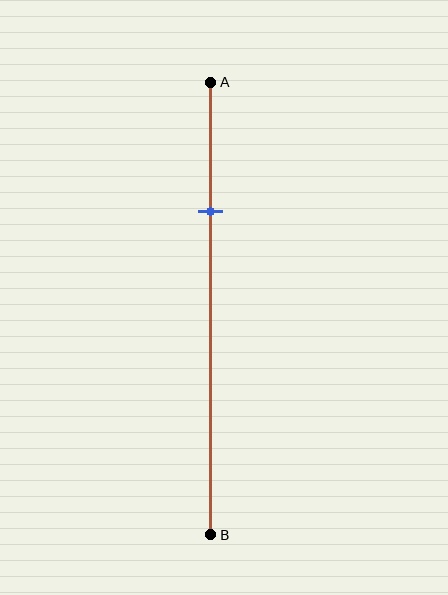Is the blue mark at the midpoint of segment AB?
No, the mark is at about 30% from A, not at the 50% midpoint.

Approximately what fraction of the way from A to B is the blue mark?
The blue mark is approximately 30% of the way from A to B.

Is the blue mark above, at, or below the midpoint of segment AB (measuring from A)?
The blue mark is above the midpoint of segment AB.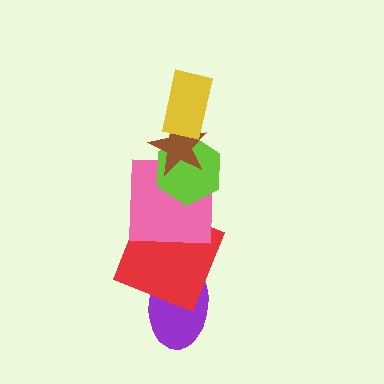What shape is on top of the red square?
The pink square is on top of the red square.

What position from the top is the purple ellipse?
The purple ellipse is 6th from the top.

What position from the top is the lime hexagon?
The lime hexagon is 3rd from the top.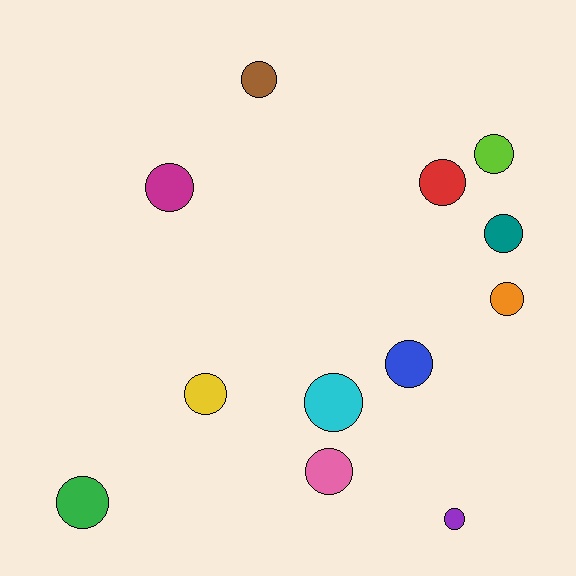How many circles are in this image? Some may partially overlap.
There are 12 circles.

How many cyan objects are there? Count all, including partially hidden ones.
There is 1 cyan object.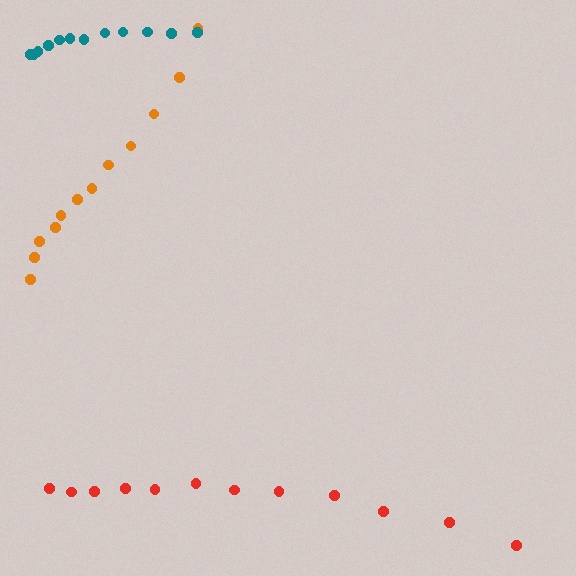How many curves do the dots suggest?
There are 3 distinct paths.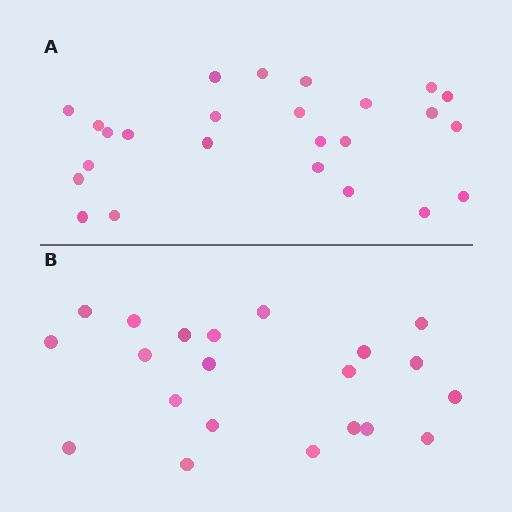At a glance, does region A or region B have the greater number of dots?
Region A (the top region) has more dots.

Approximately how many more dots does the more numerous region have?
Region A has about 4 more dots than region B.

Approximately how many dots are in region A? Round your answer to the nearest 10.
About 20 dots. (The exact count is 25, which rounds to 20.)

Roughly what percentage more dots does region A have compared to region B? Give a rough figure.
About 20% more.